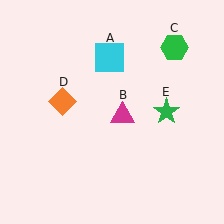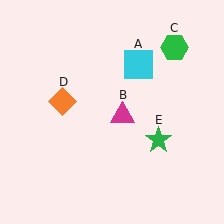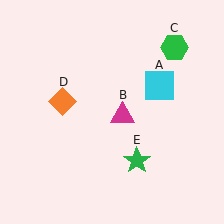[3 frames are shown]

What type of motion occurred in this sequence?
The cyan square (object A), green star (object E) rotated clockwise around the center of the scene.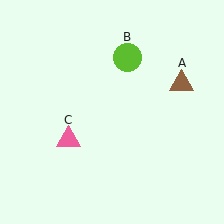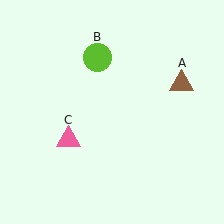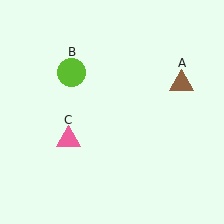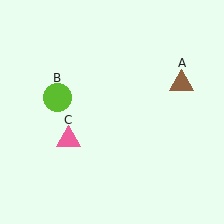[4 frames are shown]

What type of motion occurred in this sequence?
The lime circle (object B) rotated counterclockwise around the center of the scene.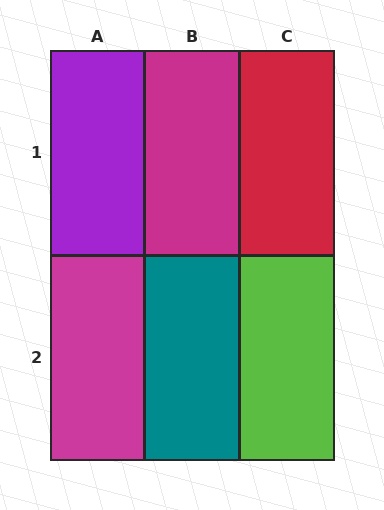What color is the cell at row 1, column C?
Red.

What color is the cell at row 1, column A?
Purple.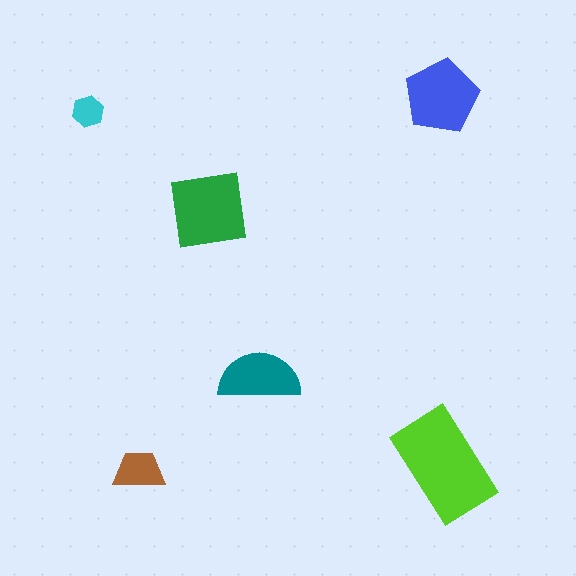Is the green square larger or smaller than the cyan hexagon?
Larger.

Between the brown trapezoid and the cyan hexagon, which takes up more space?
The brown trapezoid.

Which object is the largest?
The lime rectangle.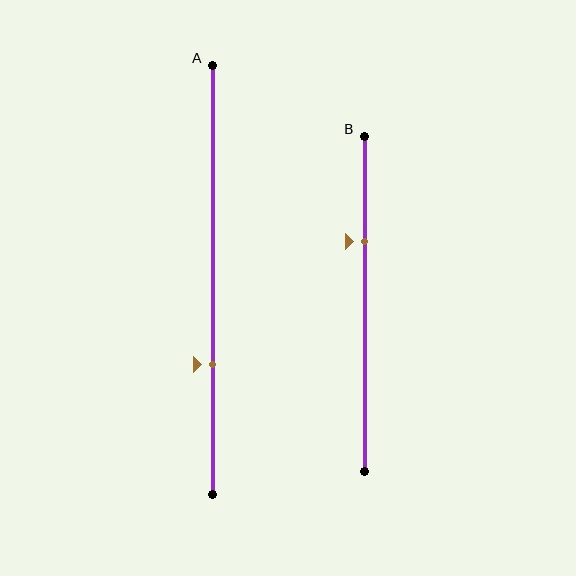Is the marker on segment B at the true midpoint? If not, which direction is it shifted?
No, the marker on segment B is shifted upward by about 19% of the segment length.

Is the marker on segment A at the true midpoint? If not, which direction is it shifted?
No, the marker on segment A is shifted downward by about 20% of the segment length.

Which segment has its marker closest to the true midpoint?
Segment B has its marker closest to the true midpoint.